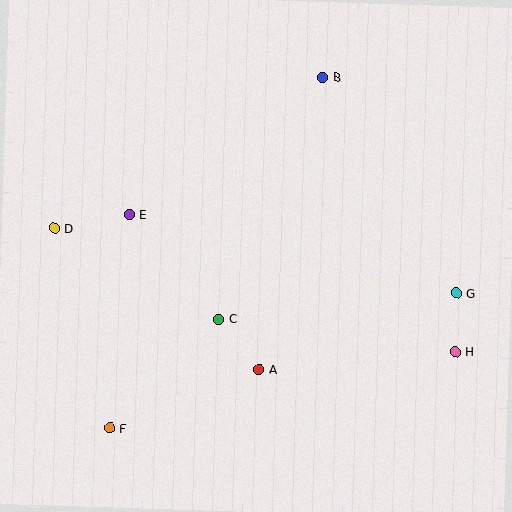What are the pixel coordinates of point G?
Point G is at (456, 293).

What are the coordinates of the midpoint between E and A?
The midpoint between E and A is at (194, 292).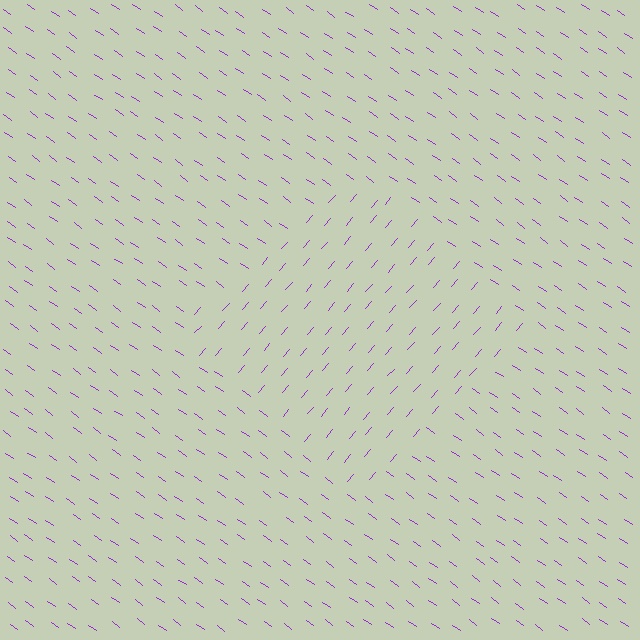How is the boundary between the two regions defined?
The boundary is defined purely by a change in line orientation (approximately 83 degrees difference). All lines are the same color and thickness.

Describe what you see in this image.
The image is filled with small purple line segments. A diamond region in the image has lines oriented differently from the surrounding lines, creating a visible texture boundary.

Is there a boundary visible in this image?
Yes, there is a texture boundary formed by a change in line orientation.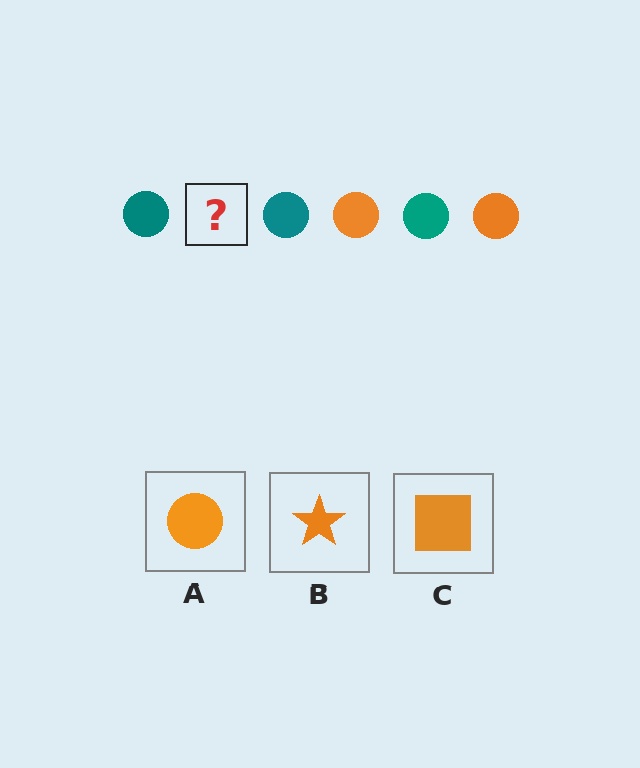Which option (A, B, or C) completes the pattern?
A.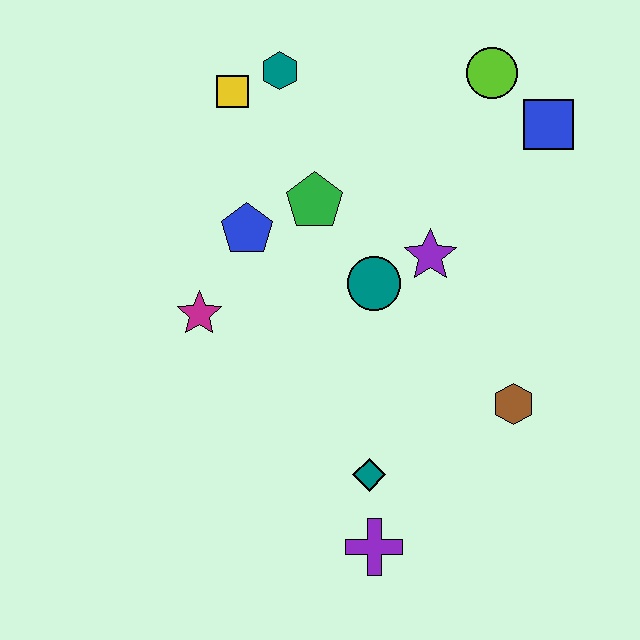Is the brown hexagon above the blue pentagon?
No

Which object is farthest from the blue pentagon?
The purple cross is farthest from the blue pentagon.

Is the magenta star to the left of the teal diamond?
Yes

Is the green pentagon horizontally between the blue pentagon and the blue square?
Yes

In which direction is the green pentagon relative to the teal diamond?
The green pentagon is above the teal diamond.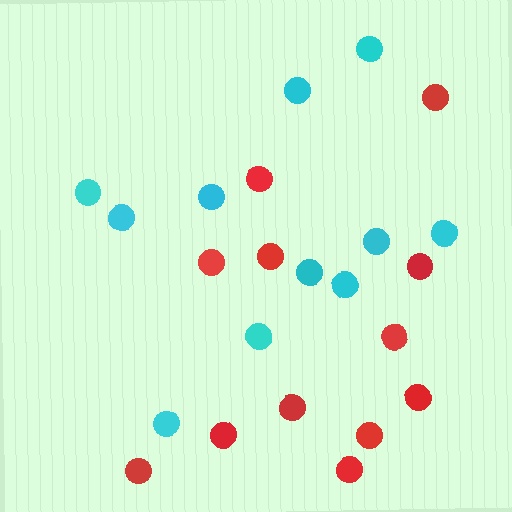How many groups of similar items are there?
There are 2 groups: one group of cyan circles (11) and one group of red circles (12).